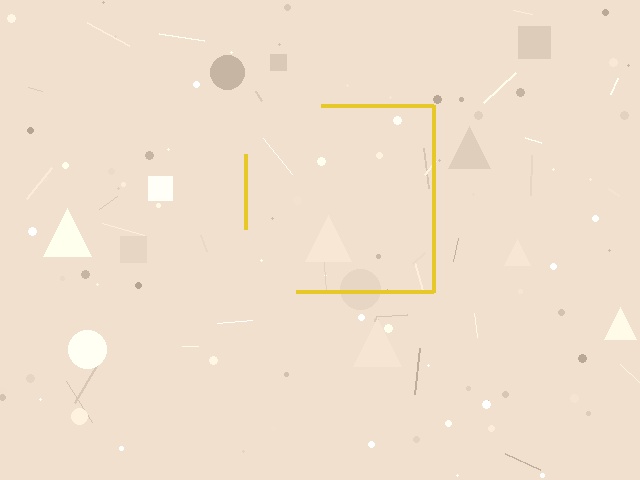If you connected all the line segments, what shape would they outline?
They would outline a square.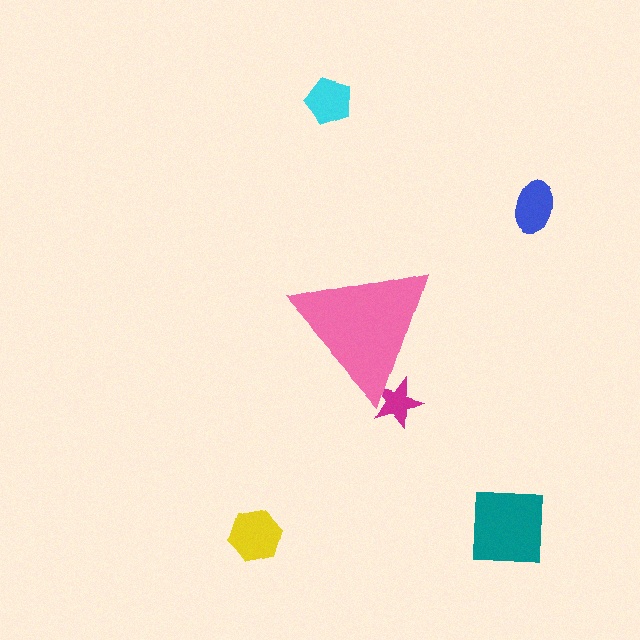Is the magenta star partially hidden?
Yes, the magenta star is partially hidden behind the pink triangle.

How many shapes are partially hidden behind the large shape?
1 shape is partially hidden.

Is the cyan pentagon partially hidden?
No, the cyan pentagon is fully visible.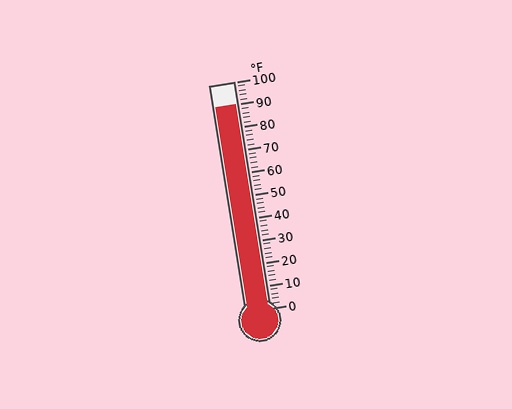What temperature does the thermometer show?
The thermometer shows approximately 90°F.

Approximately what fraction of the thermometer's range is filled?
The thermometer is filled to approximately 90% of its range.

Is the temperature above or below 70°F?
The temperature is above 70°F.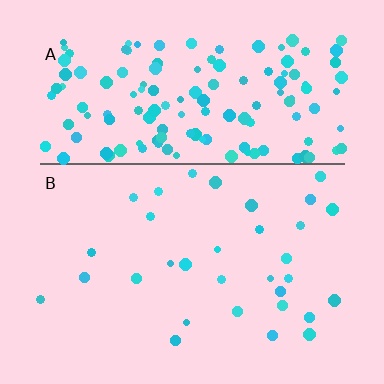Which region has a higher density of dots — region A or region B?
A (the top).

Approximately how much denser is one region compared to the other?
Approximately 4.7× — region A over region B.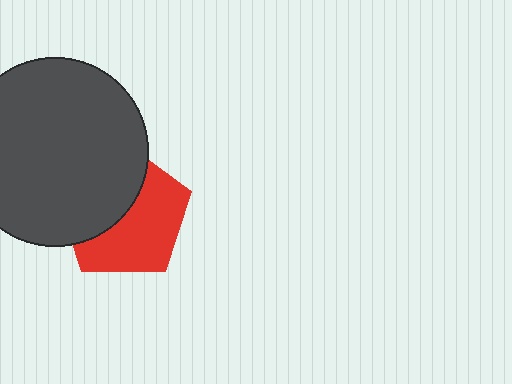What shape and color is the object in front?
The object in front is a dark gray circle.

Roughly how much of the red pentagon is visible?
About half of it is visible (roughly 55%).